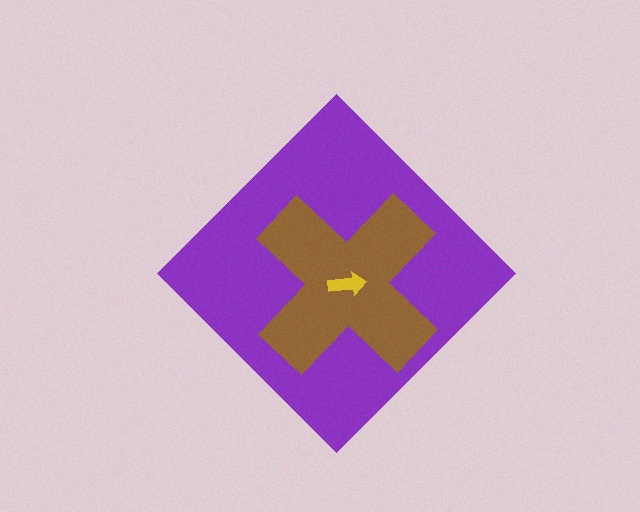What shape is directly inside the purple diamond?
The brown cross.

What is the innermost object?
The yellow arrow.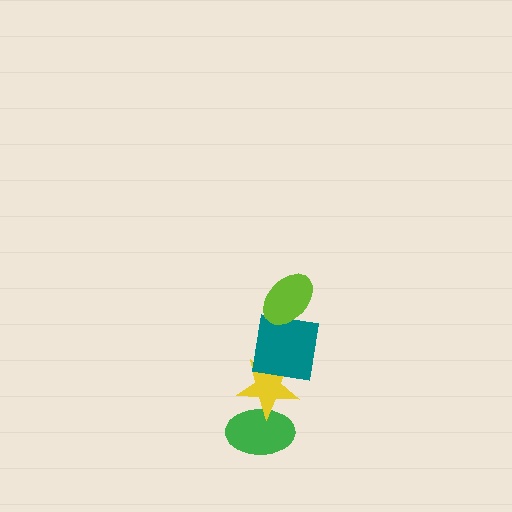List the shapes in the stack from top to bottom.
From top to bottom: the lime ellipse, the teal square, the yellow star, the green ellipse.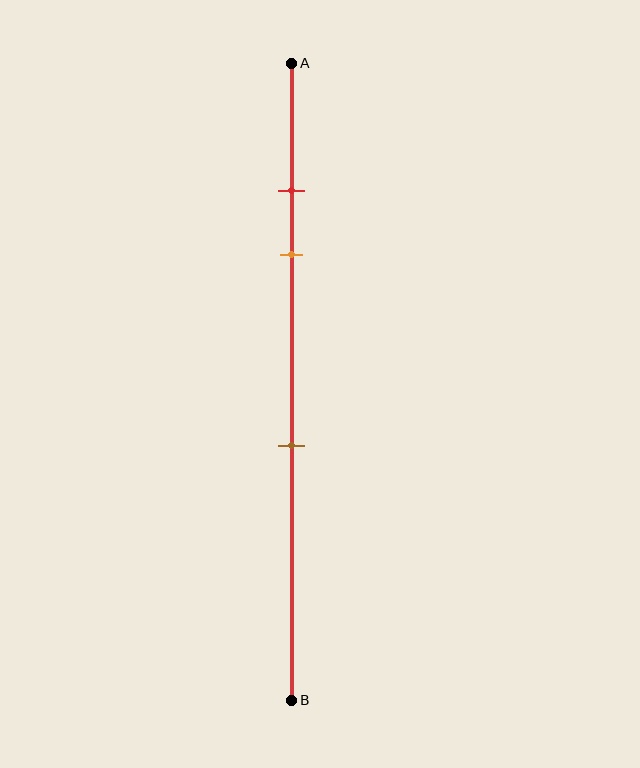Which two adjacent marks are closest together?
The red and orange marks are the closest adjacent pair.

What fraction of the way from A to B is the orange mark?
The orange mark is approximately 30% (0.3) of the way from A to B.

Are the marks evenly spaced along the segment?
No, the marks are not evenly spaced.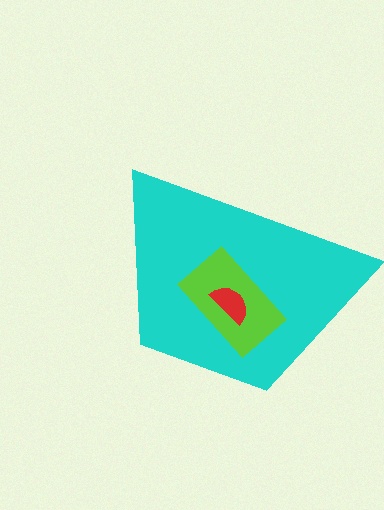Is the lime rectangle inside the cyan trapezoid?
Yes.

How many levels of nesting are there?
3.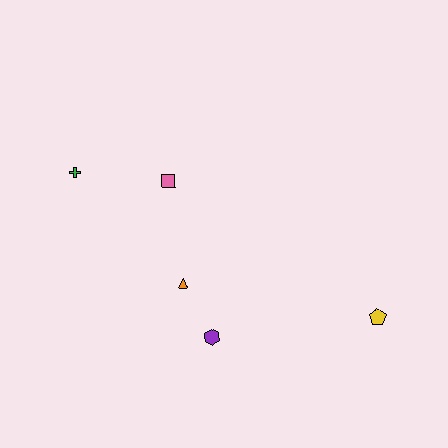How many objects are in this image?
There are 5 objects.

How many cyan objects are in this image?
There are no cyan objects.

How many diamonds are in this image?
There are no diamonds.